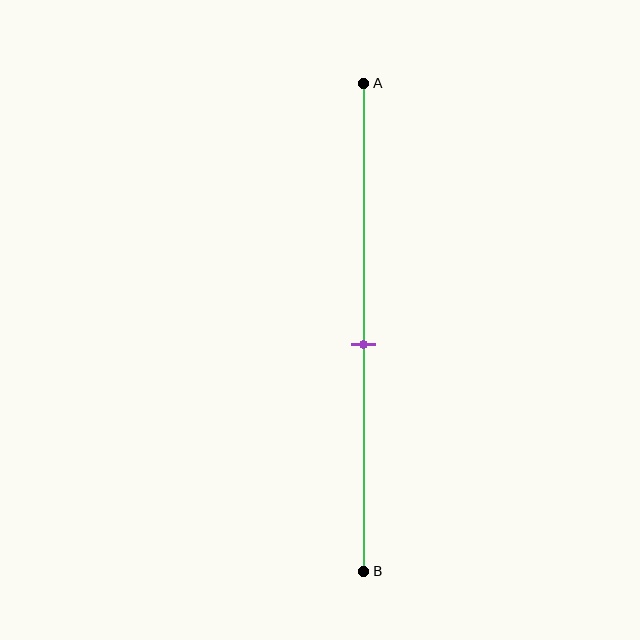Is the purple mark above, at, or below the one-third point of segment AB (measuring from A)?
The purple mark is below the one-third point of segment AB.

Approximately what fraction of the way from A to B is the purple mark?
The purple mark is approximately 55% of the way from A to B.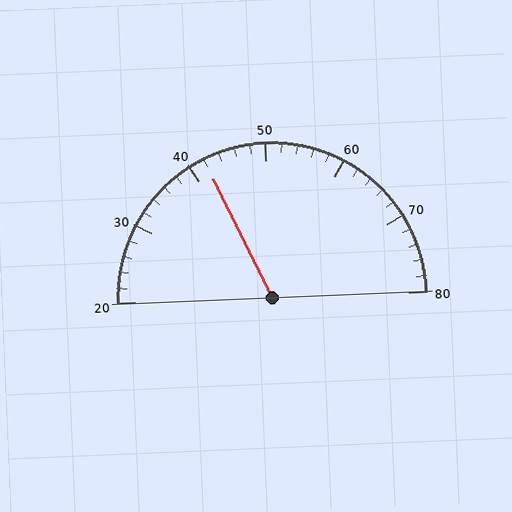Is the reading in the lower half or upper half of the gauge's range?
The reading is in the lower half of the range (20 to 80).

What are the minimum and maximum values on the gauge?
The gauge ranges from 20 to 80.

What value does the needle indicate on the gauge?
The needle indicates approximately 42.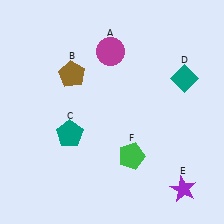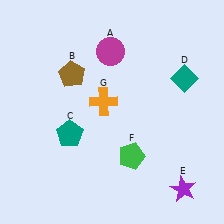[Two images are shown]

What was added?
An orange cross (G) was added in Image 2.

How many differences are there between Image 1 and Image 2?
There is 1 difference between the two images.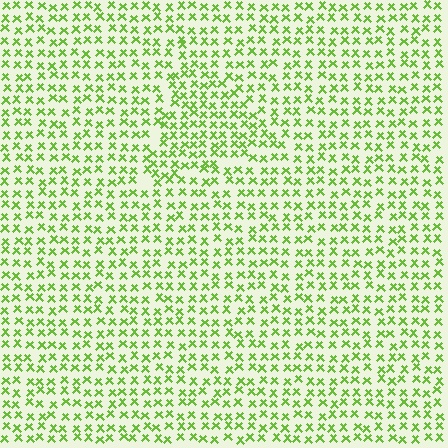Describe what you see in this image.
The image contains small lime elements arranged at two different densities. A triangle-shaped region is visible where the elements are more densely packed than the surrounding area.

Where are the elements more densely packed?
The elements are more densely packed inside the triangle boundary.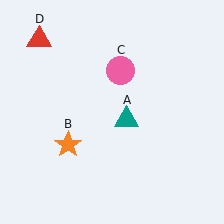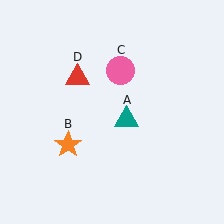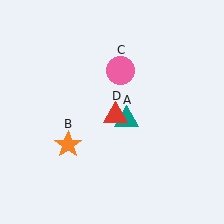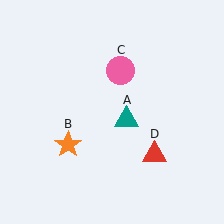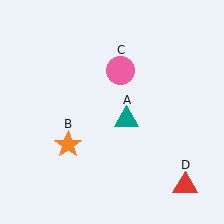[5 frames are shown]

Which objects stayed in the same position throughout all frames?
Teal triangle (object A) and orange star (object B) and pink circle (object C) remained stationary.